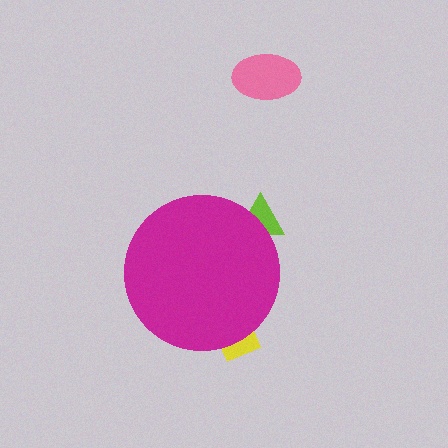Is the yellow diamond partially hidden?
Yes, the yellow diamond is partially hidden behind the magenta circle.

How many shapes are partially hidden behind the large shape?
2 shapes are partially hidden.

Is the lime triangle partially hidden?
Yes, the lime triangle is partially hidden behind the magenta circle.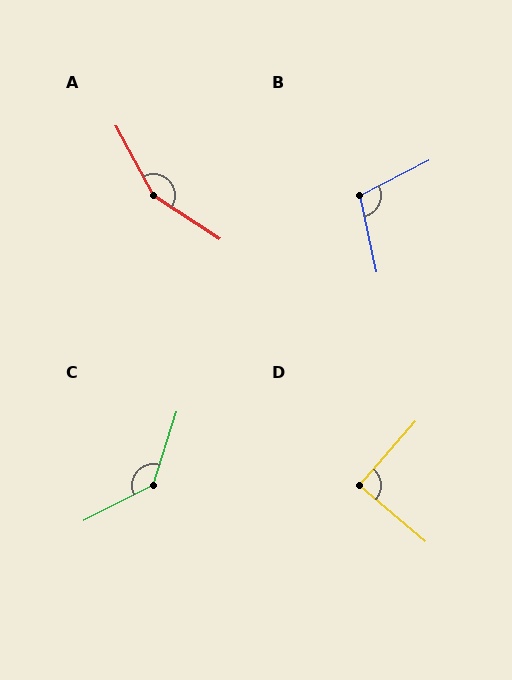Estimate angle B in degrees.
Approximately 105 degrees.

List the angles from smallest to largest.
D (89°), B (105°), C (134°), A (151°).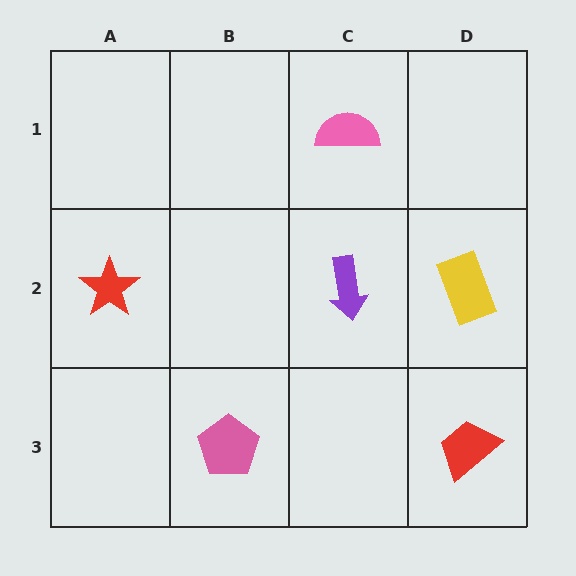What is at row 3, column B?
A pink pentagon.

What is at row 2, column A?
A red star.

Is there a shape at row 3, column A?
No, that cell is empty.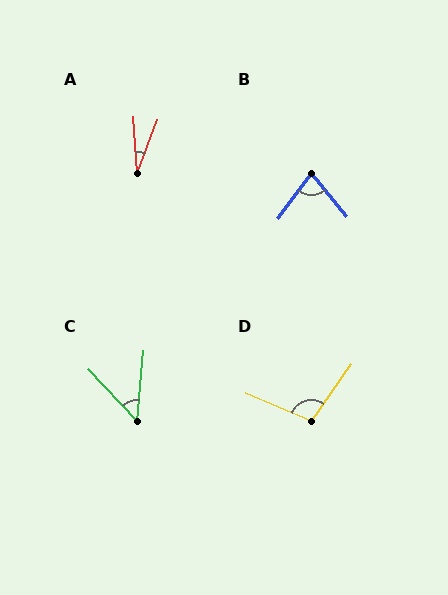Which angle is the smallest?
A, at approximately 25 degrees.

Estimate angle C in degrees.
Approximately 48 degrees.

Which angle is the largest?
D, at approximately 102 degrees.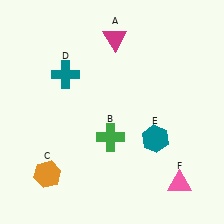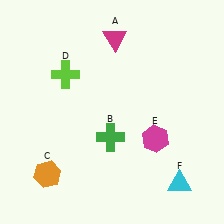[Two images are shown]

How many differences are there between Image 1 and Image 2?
There are 3 differences between the two images.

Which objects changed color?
D changed from teal to lime. E changed from teal to magenta. F changed from pink to cyan.